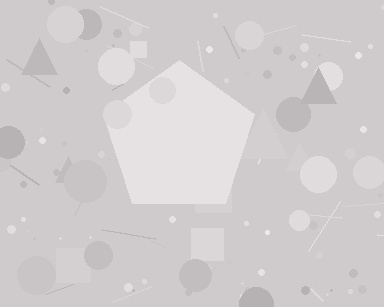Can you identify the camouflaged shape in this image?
The camouflaged shape is a pentagon.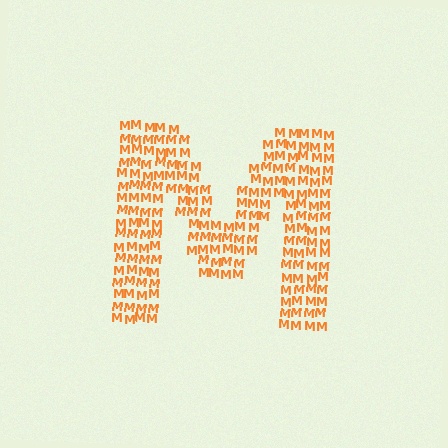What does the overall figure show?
The overall figure shows the letter M.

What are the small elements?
The small elements are letter M's.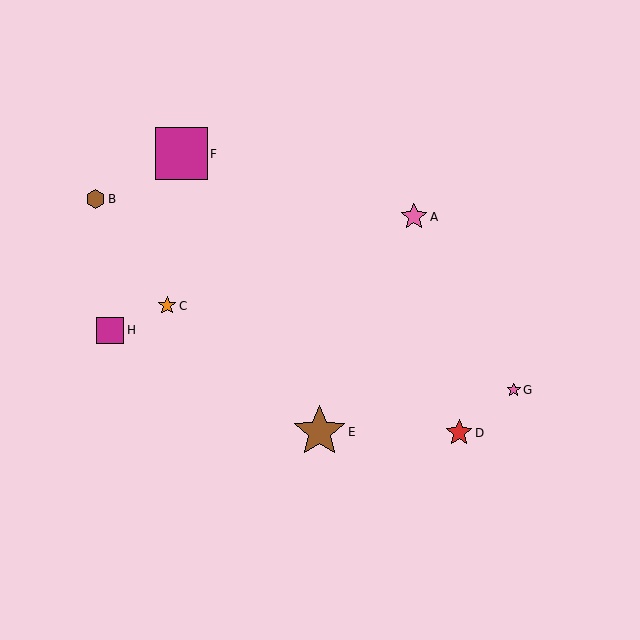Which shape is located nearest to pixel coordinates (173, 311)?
The orange star (labeled C) at (167, 306) is nearest to that location.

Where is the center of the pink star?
The center of the pink star is at (514, 390).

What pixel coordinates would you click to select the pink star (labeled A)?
Click at (414, 217) to select the pink star A.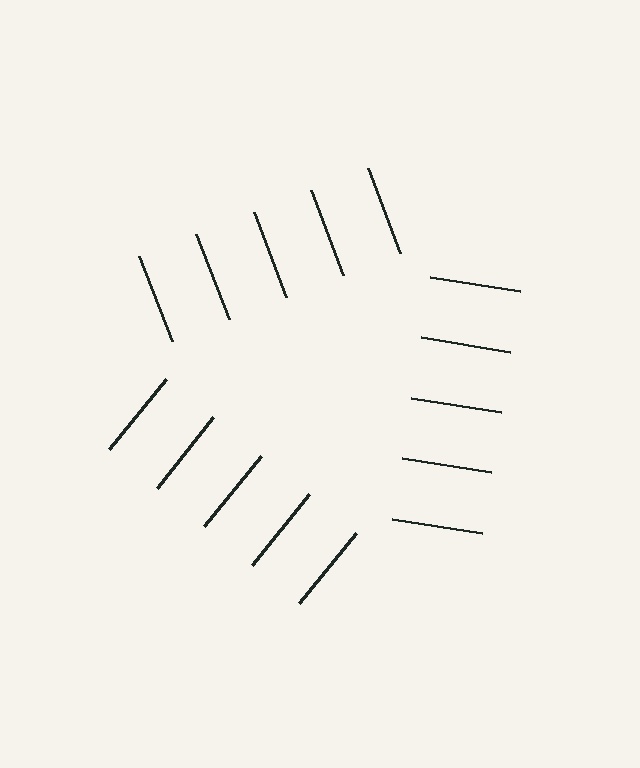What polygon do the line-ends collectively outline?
An illusory triangle — the line segments terminate on its edges but no continuous stroke is drawn.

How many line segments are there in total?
15 — 5 along each of the 3 edges.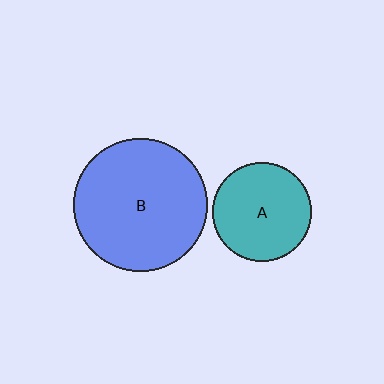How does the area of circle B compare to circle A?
Approximately 1.8 times.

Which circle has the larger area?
Circle B (blue).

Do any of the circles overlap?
No, none of the circles overlap.